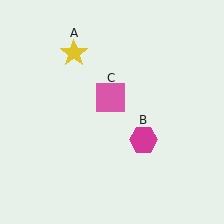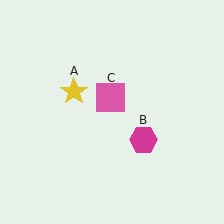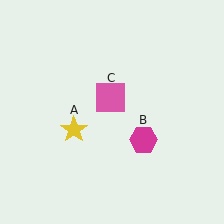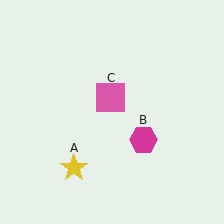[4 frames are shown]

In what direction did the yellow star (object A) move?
The yellow star (object A) moved down.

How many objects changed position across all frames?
1 object changed position: yellow star (object A).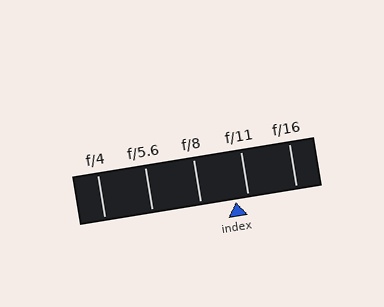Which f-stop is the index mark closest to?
The index mark is closest to f/11.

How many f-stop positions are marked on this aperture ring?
There are 5 f-stop positions marked.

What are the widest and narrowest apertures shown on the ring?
The widest aperture shown is f/4 and the narrowest is f/16.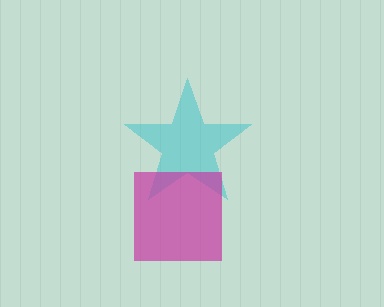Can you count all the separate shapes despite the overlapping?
Yes, there are 2 separate shapes.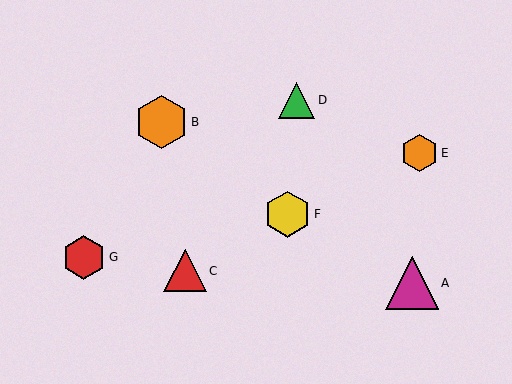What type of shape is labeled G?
Shape G is a red hexagon.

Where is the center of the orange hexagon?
The center of the orange hexagon is at (161, 122).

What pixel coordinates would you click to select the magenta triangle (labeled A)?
Click at (412, 283) to select the magenta triangle A.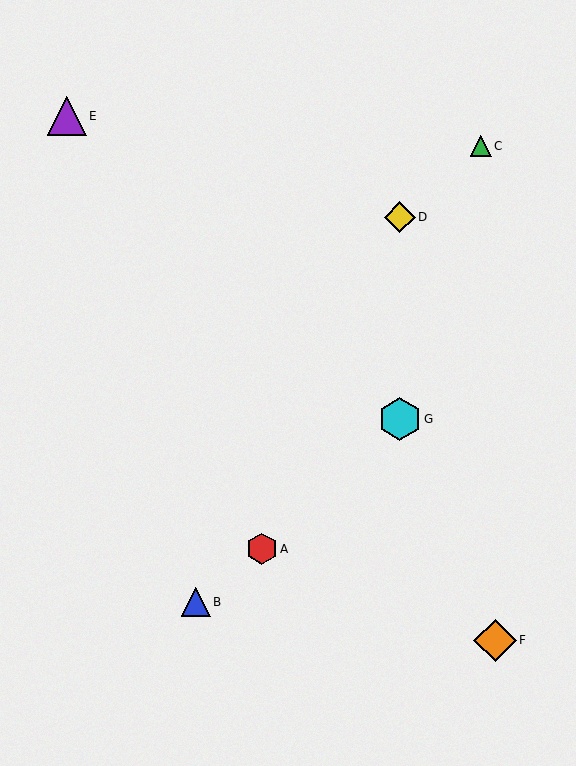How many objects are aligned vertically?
2 objects (D, G) are aligned vertically.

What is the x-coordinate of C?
Object C is at x≈481.